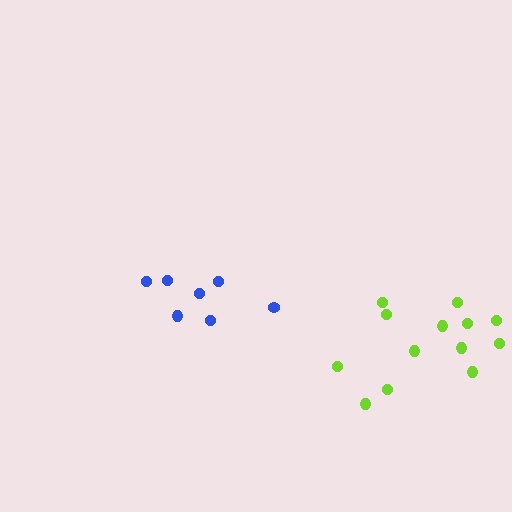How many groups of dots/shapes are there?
There are 2 groups.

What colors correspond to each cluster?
The clusters are colored: lime, blue.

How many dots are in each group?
Group 1: 13 dots, Group 2: 7 dots (20 total).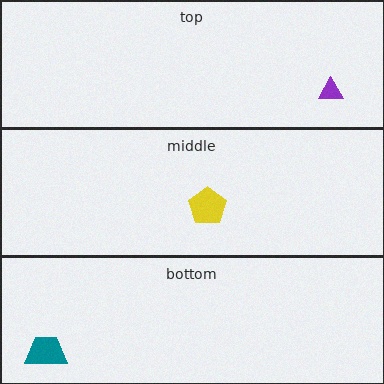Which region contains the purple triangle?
The top region.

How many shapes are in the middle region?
1.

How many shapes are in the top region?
1.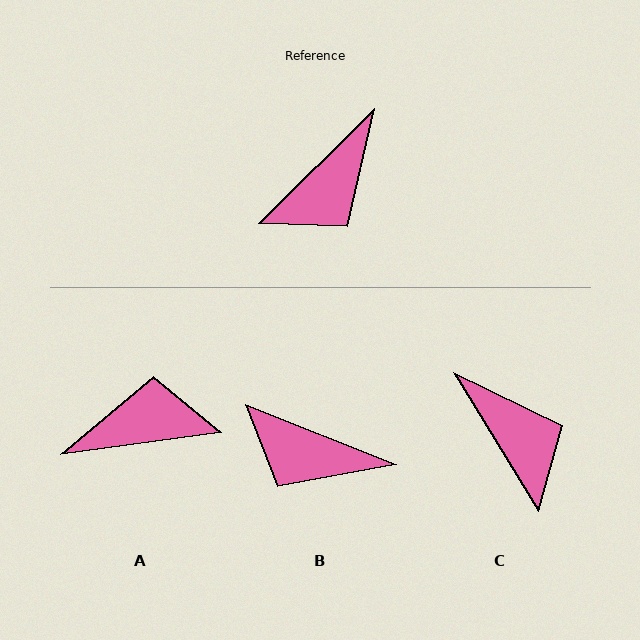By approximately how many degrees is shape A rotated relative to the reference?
Approximately 143 degrees counter-clockwise.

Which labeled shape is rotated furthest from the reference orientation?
A, about 143 degrees away.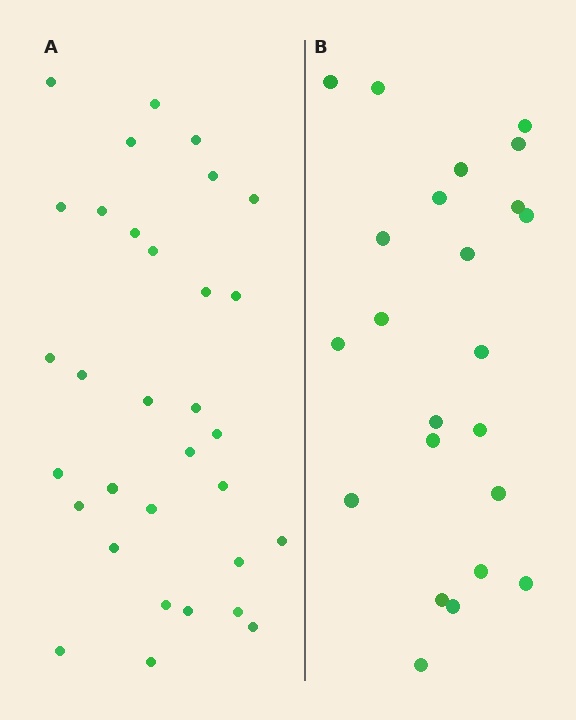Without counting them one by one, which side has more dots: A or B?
Region A (the left region) has more dots.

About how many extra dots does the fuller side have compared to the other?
Region A has roughly 8 or so more dots than region B.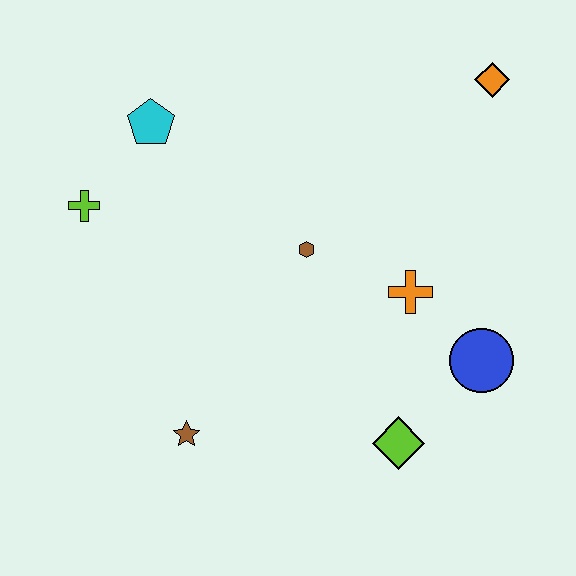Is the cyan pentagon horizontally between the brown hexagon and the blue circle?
No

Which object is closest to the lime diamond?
The blue circle is closest to the lime diamond.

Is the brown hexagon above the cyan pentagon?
No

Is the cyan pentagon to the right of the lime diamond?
No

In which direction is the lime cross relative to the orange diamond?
The lime cross is to the left of the orange diamond.